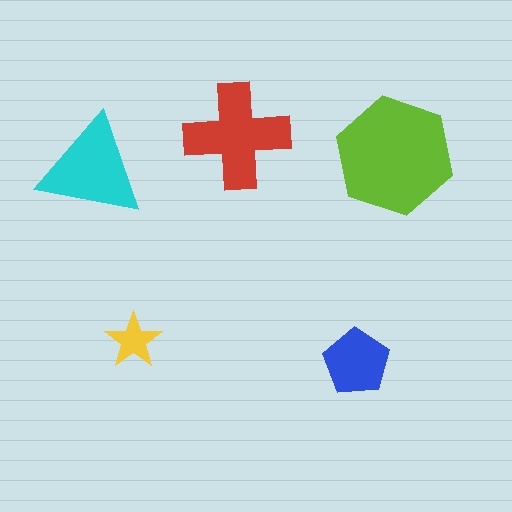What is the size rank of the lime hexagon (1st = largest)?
1st.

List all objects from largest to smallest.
The lime hexagon, the red cross, the cyan triangle, the blue pentagon, the yellow star.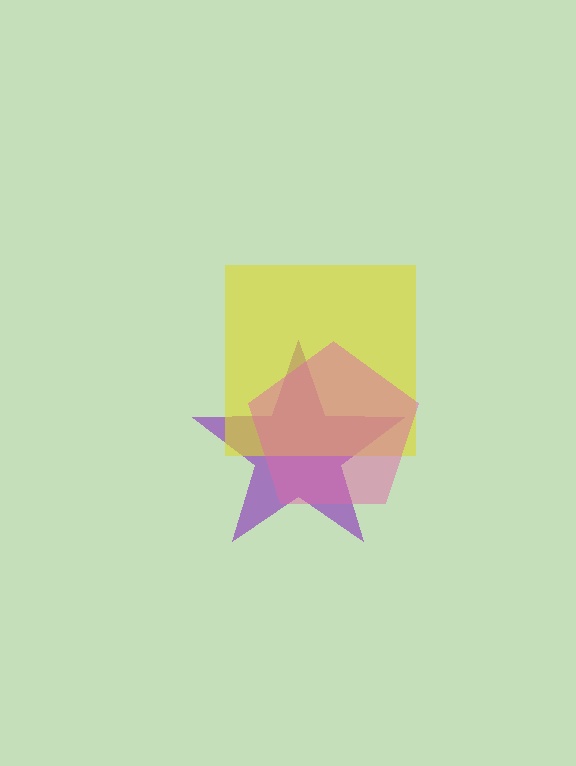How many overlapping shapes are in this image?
There are 3 overlapping shapes in the image.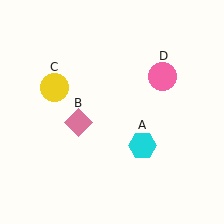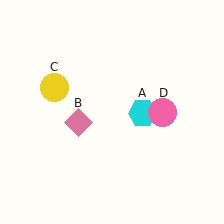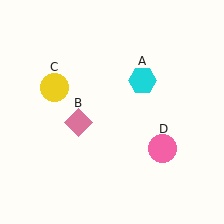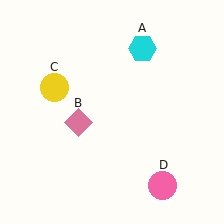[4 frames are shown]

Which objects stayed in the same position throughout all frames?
Pink diamond (object B) and yellow circle (object C) remained stationary.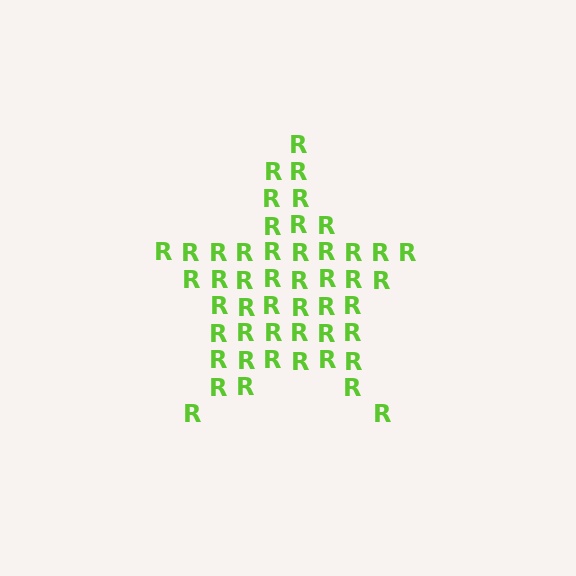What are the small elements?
The small elements are letter R's.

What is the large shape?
The large shape is a star.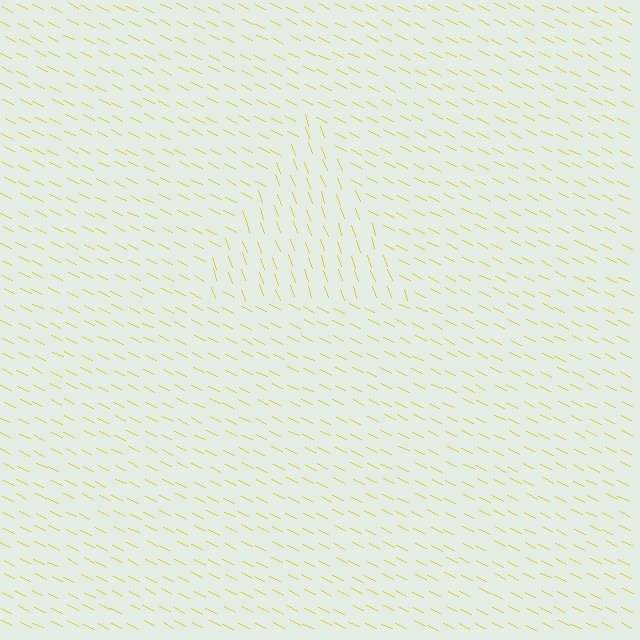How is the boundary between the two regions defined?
The boundary is defined purely by a change in line orientation (approximately 45 degrees difference). All lines are the same color and thickness.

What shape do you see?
I see a triangle.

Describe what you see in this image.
The image is filled with small yellow line segments. A triangle region in the image has lines oriented differently from the surrounding lines, creating a visible texture boundary.